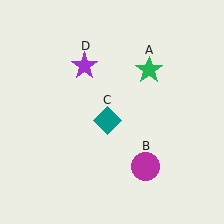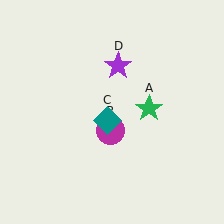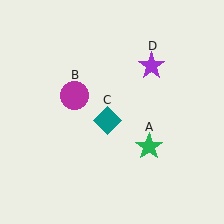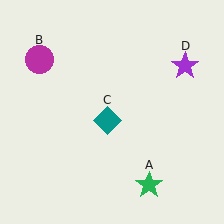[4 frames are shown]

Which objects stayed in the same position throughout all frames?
Teal diamond (object C) remained stationary.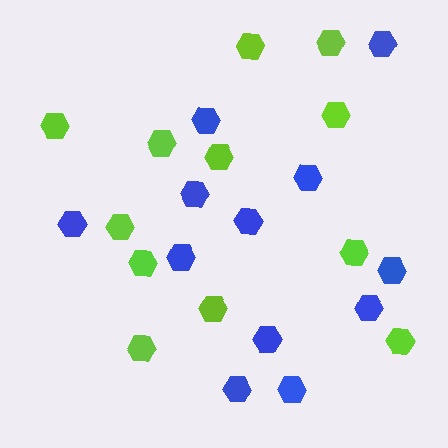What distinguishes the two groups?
There are 2 groups: one group of lime hexagons (12) and one group of blue hexagons (12).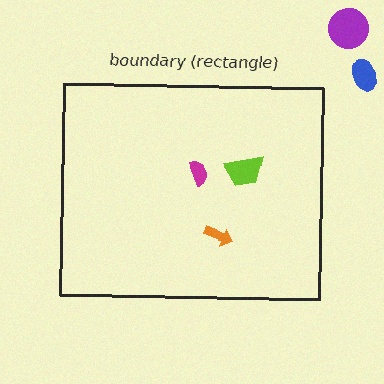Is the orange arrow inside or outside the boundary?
Inside.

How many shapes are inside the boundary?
3 inside, 2 outside.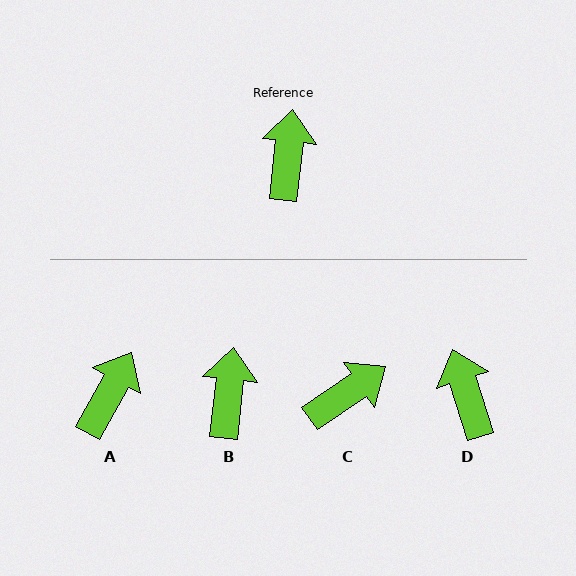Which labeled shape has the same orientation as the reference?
B.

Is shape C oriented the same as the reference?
No, it is off by about 49 degrees.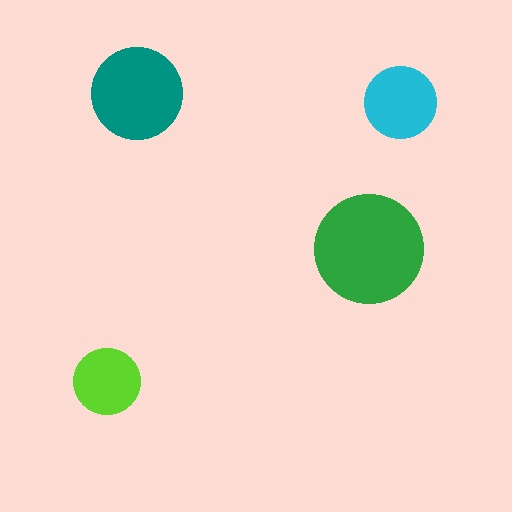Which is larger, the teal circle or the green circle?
The green one.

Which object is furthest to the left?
The lime circle is leftmost.